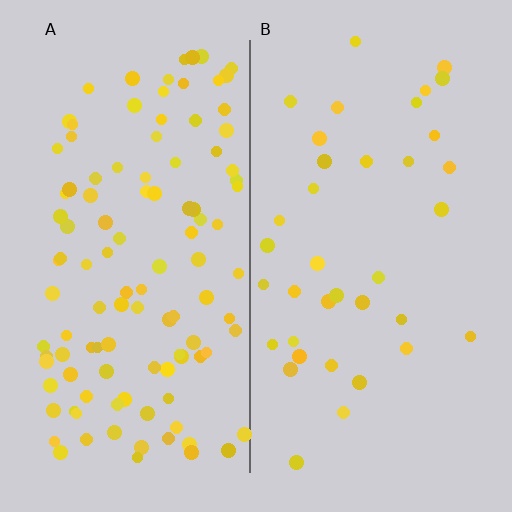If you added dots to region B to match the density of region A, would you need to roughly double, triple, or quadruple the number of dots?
Approximately triple.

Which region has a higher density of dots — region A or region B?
A (the left).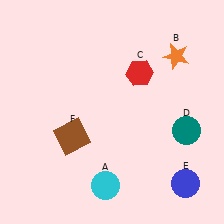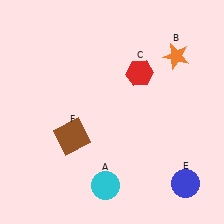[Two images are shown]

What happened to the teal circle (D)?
The teal circle (D) was removed in Image 2. It was in the bottom-right area of Image 1.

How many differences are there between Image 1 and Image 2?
There is 1 difference between the two images.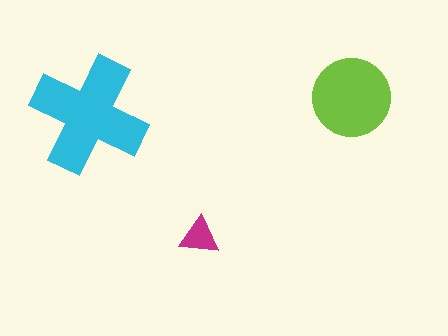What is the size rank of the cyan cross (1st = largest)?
1st.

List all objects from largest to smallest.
The cyan cross, the lime circle, the magenta triangle.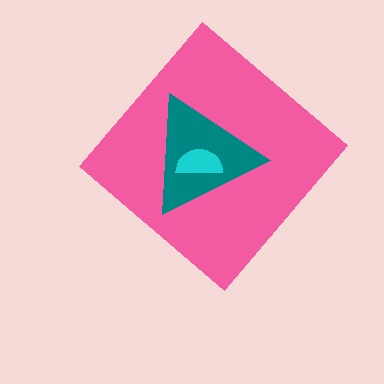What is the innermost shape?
The cyan semicircle.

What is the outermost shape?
The pink diamond.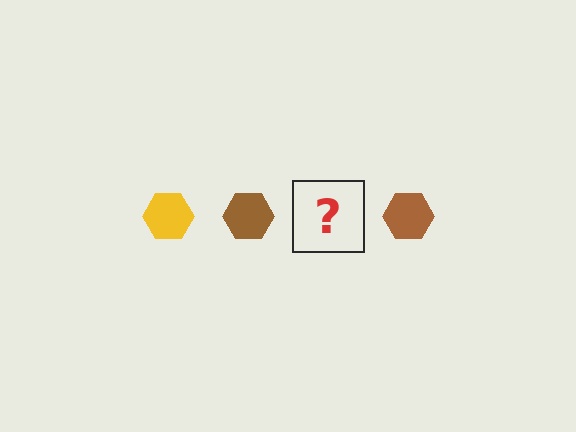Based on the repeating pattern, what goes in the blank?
The blank should be a yellow hexagon.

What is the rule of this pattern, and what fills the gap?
The rule is that the pattern cycles through yellow, brown hexagons. The gap should be filled with a yellow hexagon.